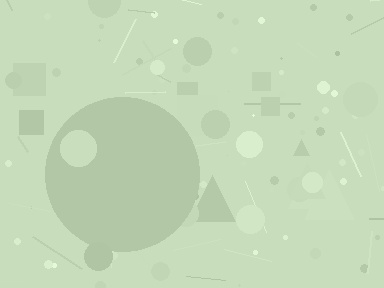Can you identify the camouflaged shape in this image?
The camouflaged shape is a circle.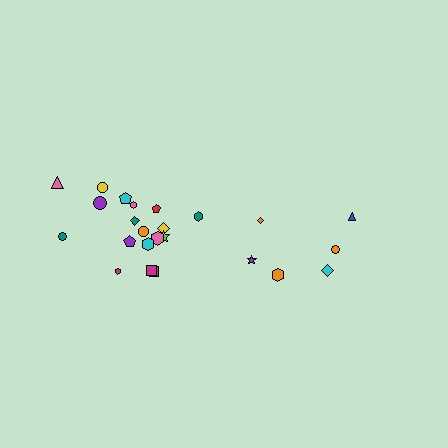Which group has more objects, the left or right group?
The left group.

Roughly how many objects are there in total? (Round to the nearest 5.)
Roughly 25 objects in total.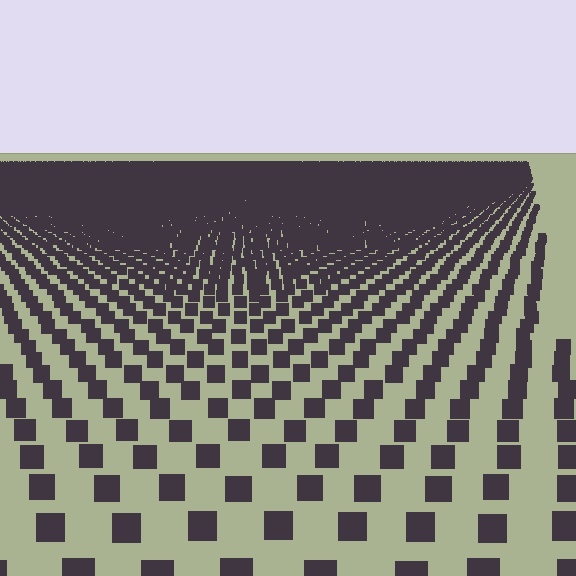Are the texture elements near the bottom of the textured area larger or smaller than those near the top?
Larger. Near the bottom, elements are closer to the viewer and appear at a bigger on-screen size.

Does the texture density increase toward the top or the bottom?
Density increases toward the top.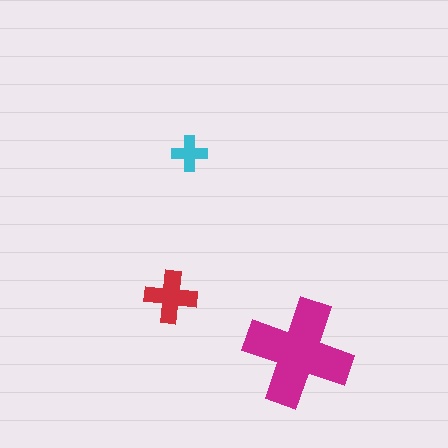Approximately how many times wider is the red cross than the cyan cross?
About 1.5 times wider.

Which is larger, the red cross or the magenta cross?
The magenta one.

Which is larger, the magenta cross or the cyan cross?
The magenta one.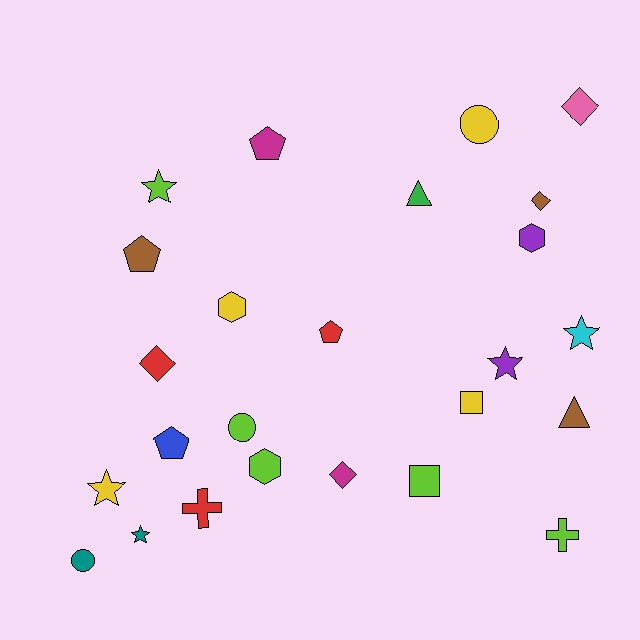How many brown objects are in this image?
There are 3 brown objects.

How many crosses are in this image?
There are 2 crosses.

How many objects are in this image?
There are 25 objects.